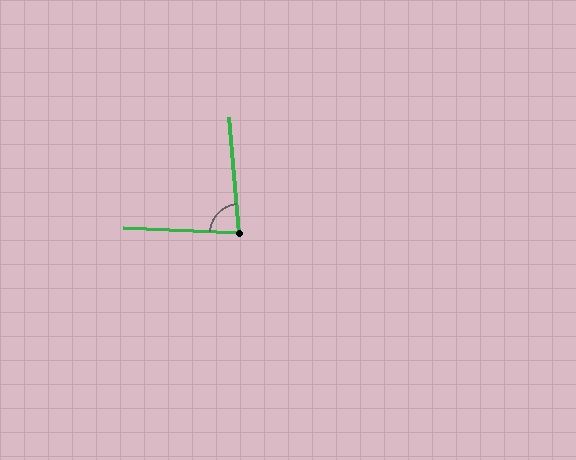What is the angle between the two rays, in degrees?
Approximately 83 degrees.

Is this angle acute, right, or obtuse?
It is acute.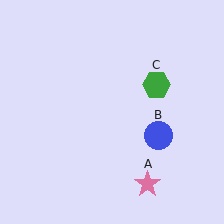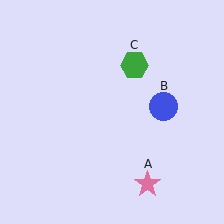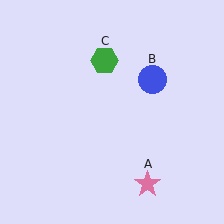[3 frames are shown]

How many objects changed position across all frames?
2 objects changed position: blue circle (object B), green hexagon (object C).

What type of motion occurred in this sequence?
The blue circle (object B), green hexagon (object C) rotated counterclockwise around the center of the scene.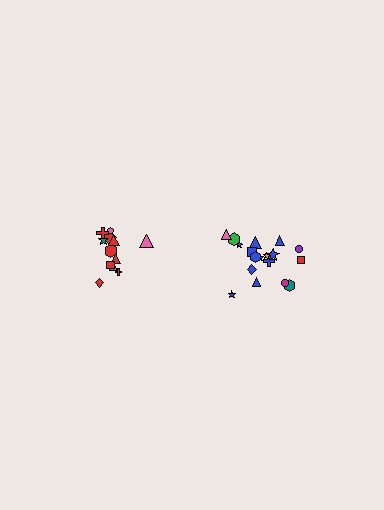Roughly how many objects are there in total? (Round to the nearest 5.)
Roughly 30 objects in total.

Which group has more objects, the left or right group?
The right group.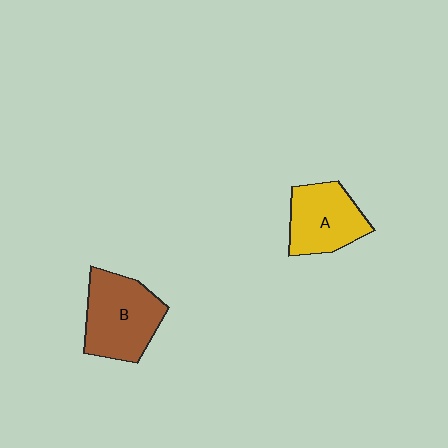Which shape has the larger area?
Shape B (brown).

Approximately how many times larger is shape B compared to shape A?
Approximately 1.2 times.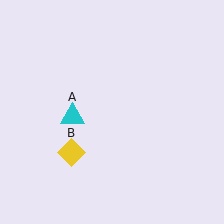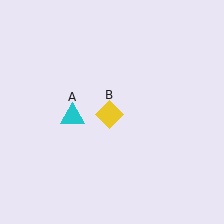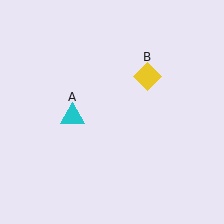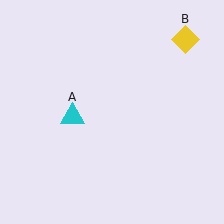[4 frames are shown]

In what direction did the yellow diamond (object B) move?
The yellow diamond (object B) moved up and to the right.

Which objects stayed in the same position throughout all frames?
Cyan triangle (object A) remained stationary.